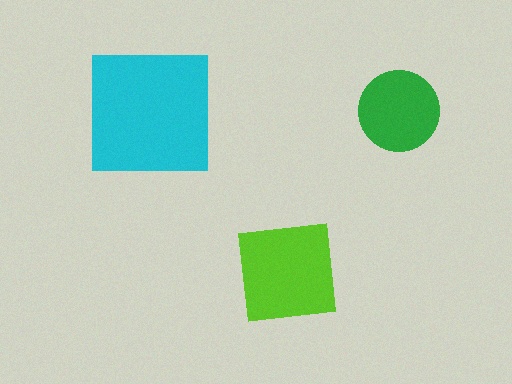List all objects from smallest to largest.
The green circle, the lime square, the cyan square.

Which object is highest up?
The green circle is topmost.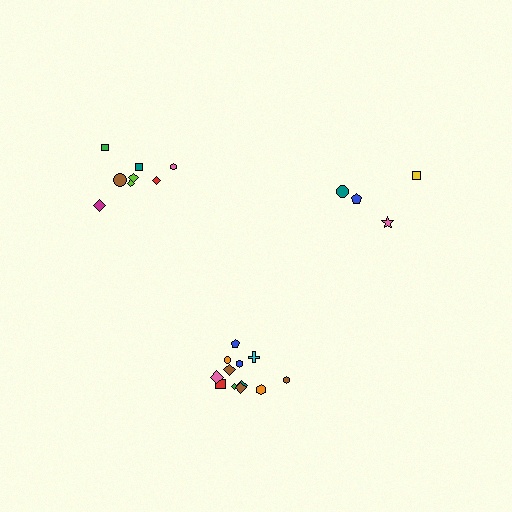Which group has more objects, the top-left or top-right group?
The top-left group.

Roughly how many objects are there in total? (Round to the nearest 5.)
Roughly 25 objects in total.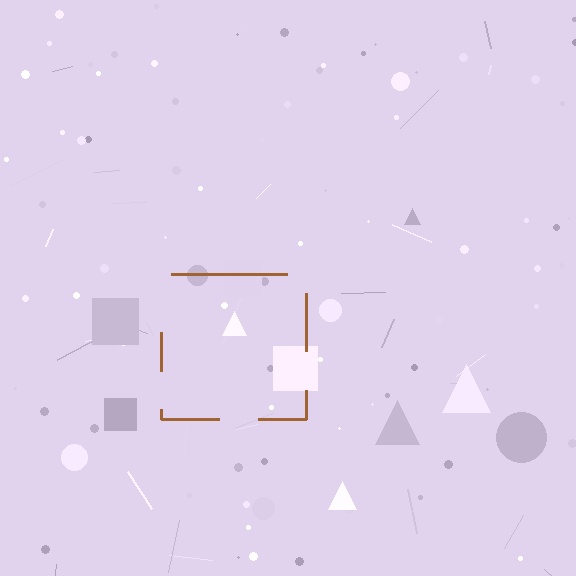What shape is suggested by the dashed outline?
The dashed outline suggests a square.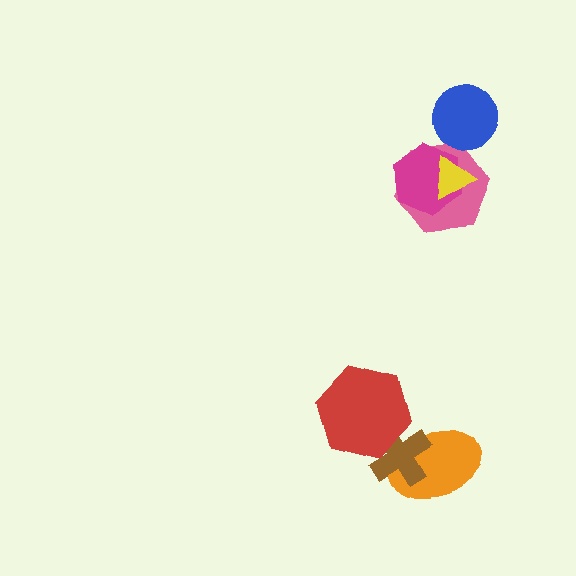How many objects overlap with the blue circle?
0 objects overlap with the blue circle.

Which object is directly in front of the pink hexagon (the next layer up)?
The magenta hexagon is directly in front of the pink hexagon.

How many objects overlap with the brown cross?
2 objects overlap with the brown cross.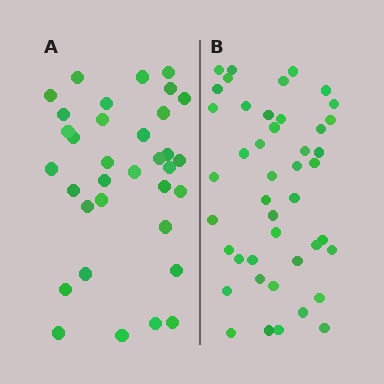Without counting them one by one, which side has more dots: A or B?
Region B (the right region) has more dots.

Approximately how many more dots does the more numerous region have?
Region B has roughly 10 or so more dots than region A.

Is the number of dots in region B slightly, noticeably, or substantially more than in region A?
Region B has noticeably more, but not dramatically so. The ratio is roughly 1.3 to 1.